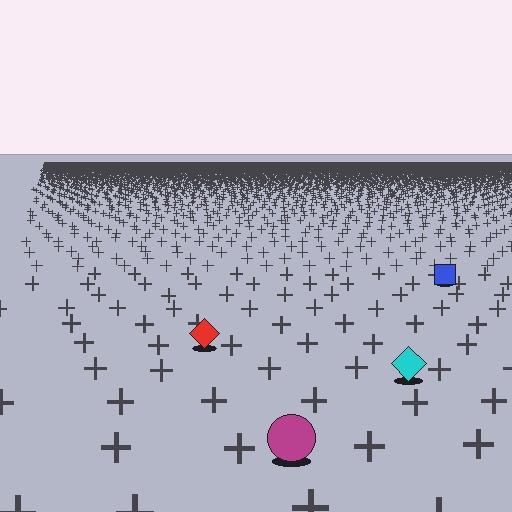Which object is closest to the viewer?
The magenta circle is closest. The texture marks near it are larger and more spread out.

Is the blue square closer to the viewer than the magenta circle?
No. The magenta circle is closer — you can tell from the texture gradient: the ground texture is coarser near it.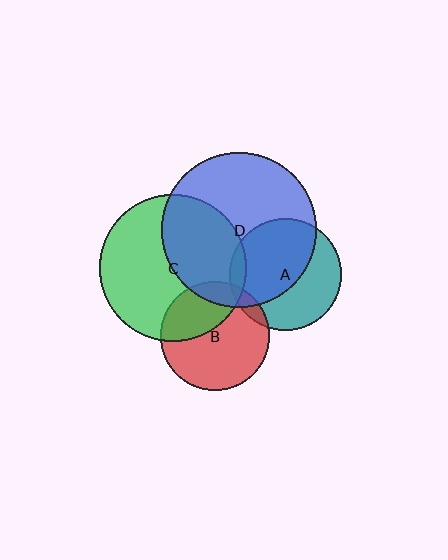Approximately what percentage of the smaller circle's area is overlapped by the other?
Approximately 10%.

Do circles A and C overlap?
Yes.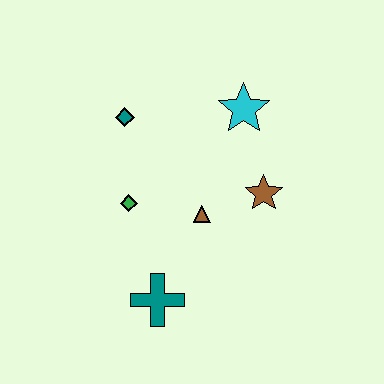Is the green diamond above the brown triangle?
Yes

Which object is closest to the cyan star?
The brown star is closest to the cyan star.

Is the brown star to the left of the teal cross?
No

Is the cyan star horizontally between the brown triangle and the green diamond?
No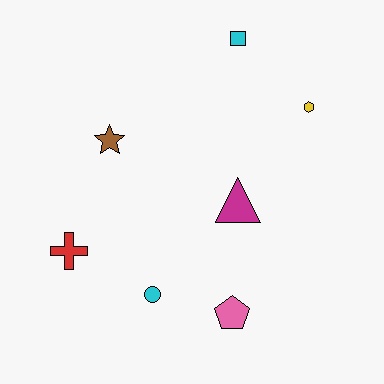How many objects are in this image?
There are 7 objects.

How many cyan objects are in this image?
There are 2 cyan objects.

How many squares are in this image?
There is 1 square.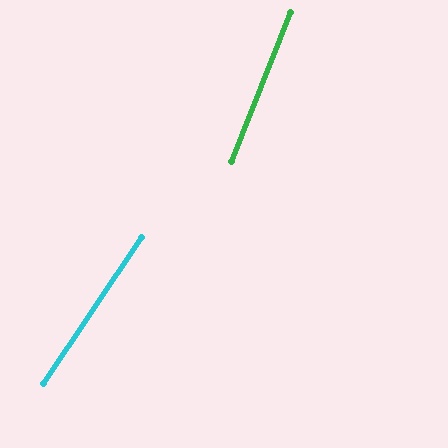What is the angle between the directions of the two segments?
Approximately 12 degrees.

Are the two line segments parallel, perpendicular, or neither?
Neither parallel nor perpendicular — they differ by about 12°.